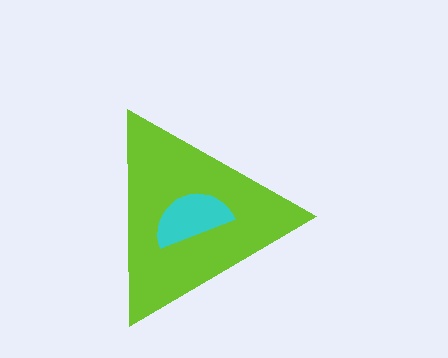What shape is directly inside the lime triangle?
The cyan semicircle.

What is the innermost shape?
The cyan semicircle.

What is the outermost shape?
The lime triangle.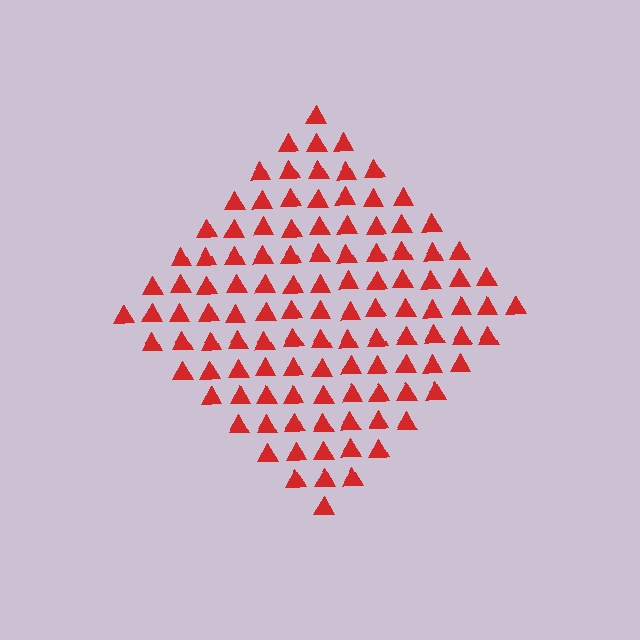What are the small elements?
The small elements are triangles.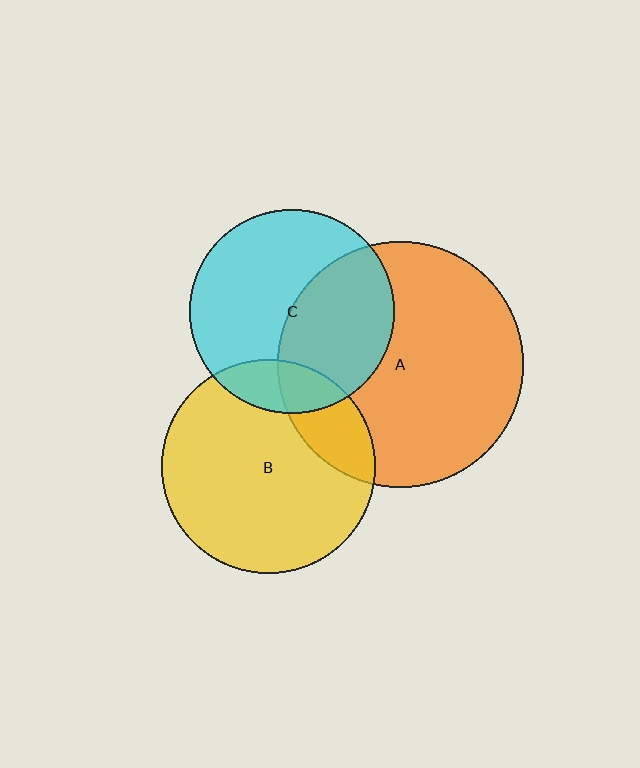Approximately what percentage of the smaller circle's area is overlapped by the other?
Approximately 20%.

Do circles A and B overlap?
Yes.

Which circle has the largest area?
Circle A (orange).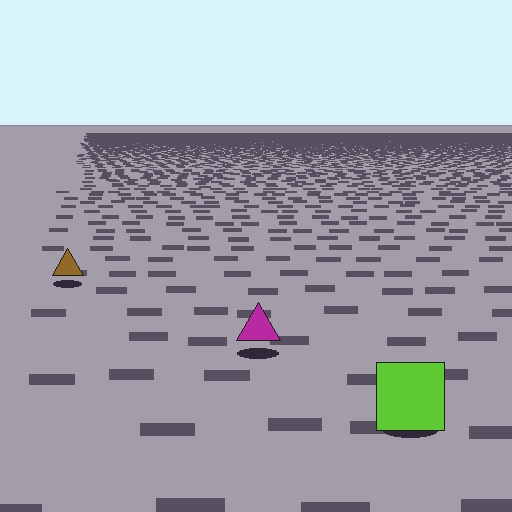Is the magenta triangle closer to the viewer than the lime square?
No. The lime square is closer — you can tell from the texture gradient: the ground texture is coarser near it.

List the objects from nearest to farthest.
From nearest to farthest: the lime square, the magenta triangle, the brown triangle.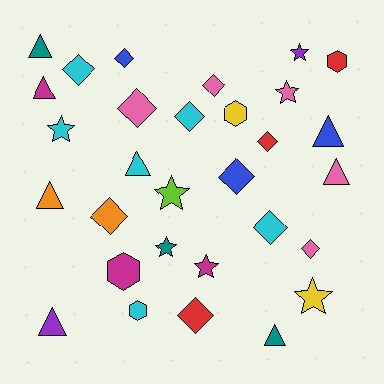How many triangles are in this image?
There are 8 triangles.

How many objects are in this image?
There are 30 objects.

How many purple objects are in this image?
There are 2 purple objects.